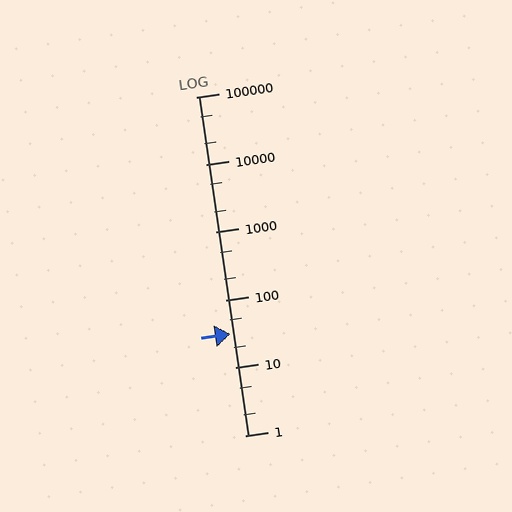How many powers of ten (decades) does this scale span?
The scale spans 5 decades, from 1 to 100000.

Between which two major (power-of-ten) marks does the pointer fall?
The pointer is between 10 and 100.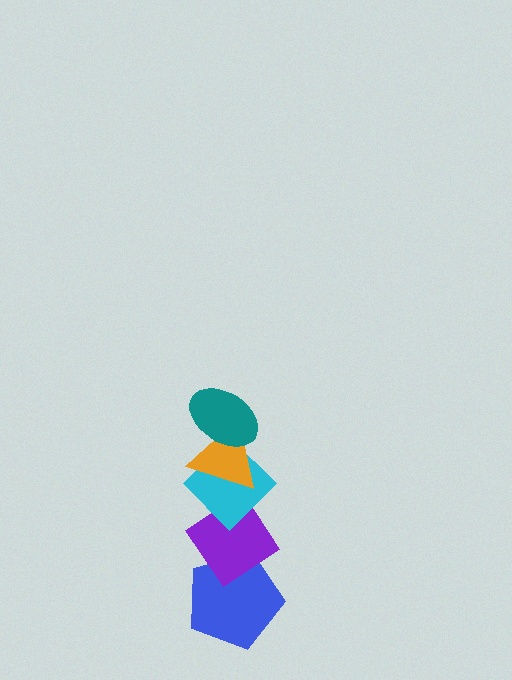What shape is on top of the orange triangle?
The teal ellipse is on top of the orange triangle.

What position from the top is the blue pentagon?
The blue pentagon is 5th from the top.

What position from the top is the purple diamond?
The purple diamond is 4th from the top.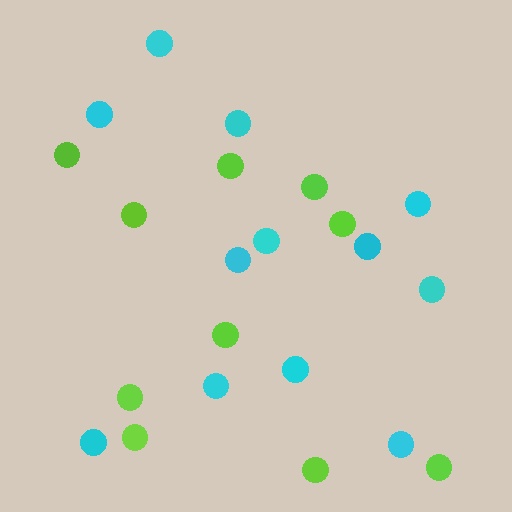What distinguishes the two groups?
There are 2 groups: one group of cyan circles (12) and one group of lime circles (10).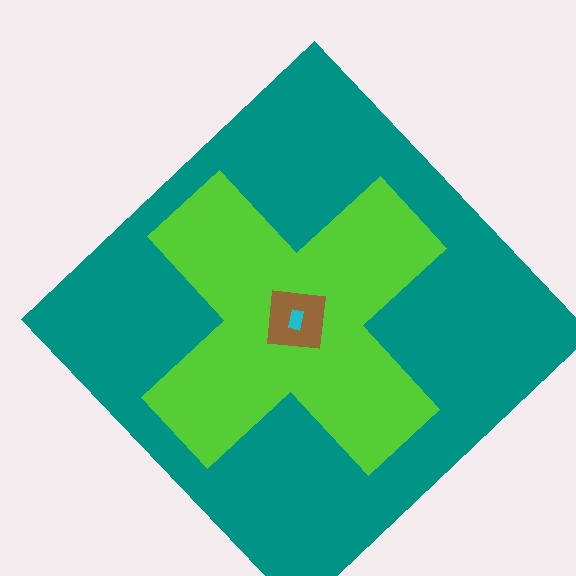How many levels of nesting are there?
4.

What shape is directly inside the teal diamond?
The lime cross.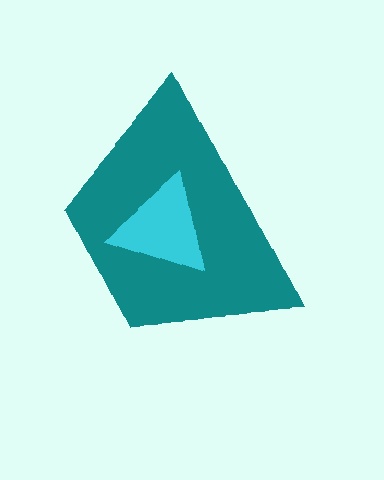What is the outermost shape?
The teal trapezoid.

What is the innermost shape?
The cyan triangle.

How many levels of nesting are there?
2.